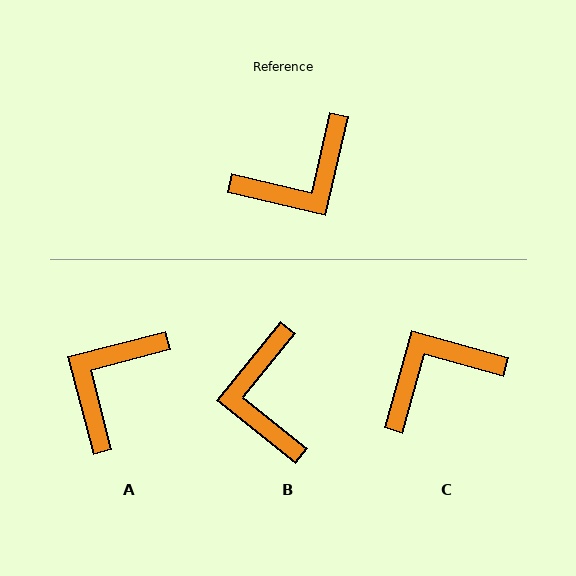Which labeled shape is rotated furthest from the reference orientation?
C, about 177 degrees away.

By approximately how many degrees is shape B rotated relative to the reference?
Approximately 116 degrees clockwise.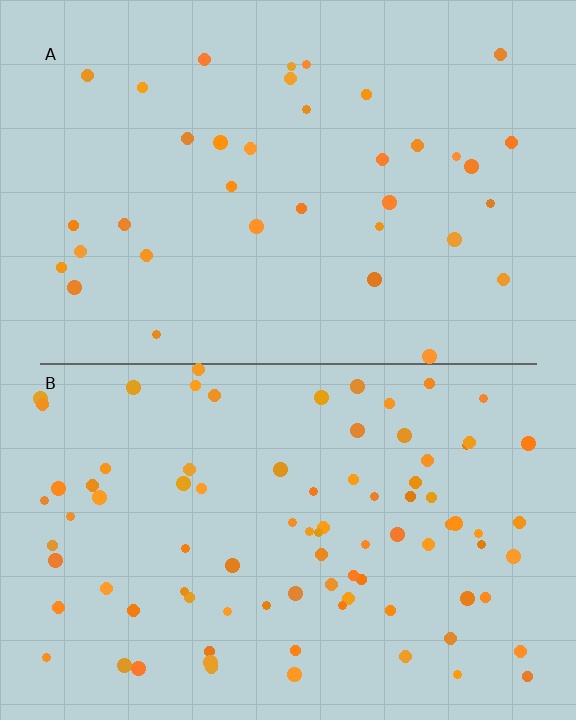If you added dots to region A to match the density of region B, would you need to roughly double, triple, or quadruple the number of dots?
Approximately double.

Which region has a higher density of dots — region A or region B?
B (the bottom).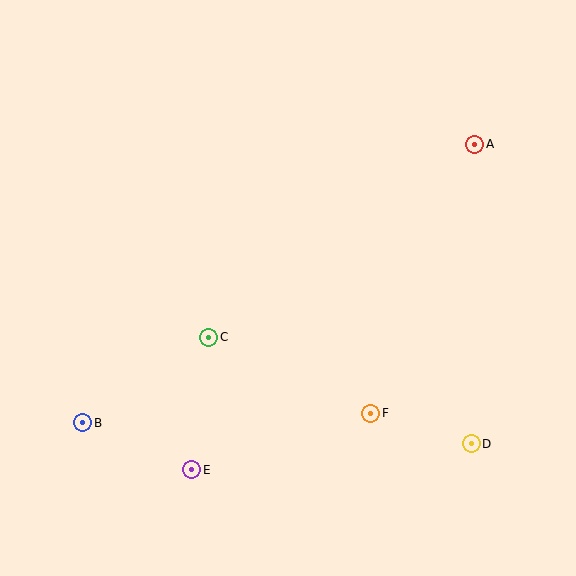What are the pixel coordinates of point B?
Point B is at (83, 423).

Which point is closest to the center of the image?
Point C at (209, 337) is closest to the center.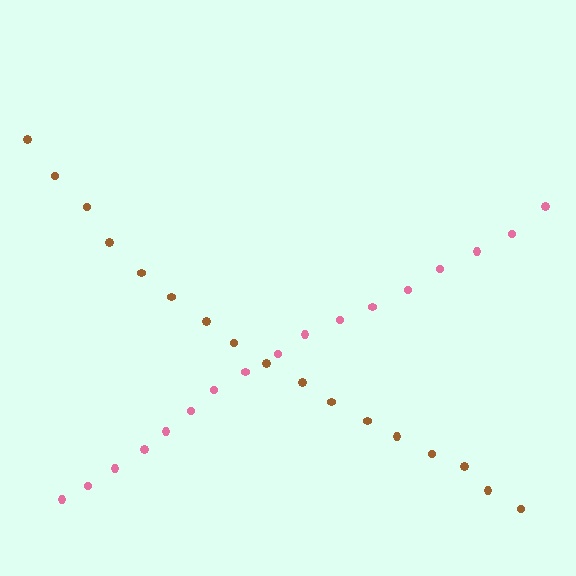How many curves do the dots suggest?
There are 2 distinct paths.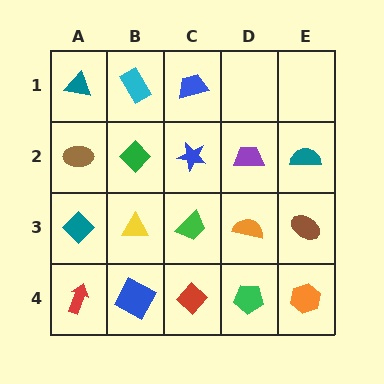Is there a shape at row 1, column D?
No, that cell is empty.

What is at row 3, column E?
A brown ellipse.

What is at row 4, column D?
A green pentagon.